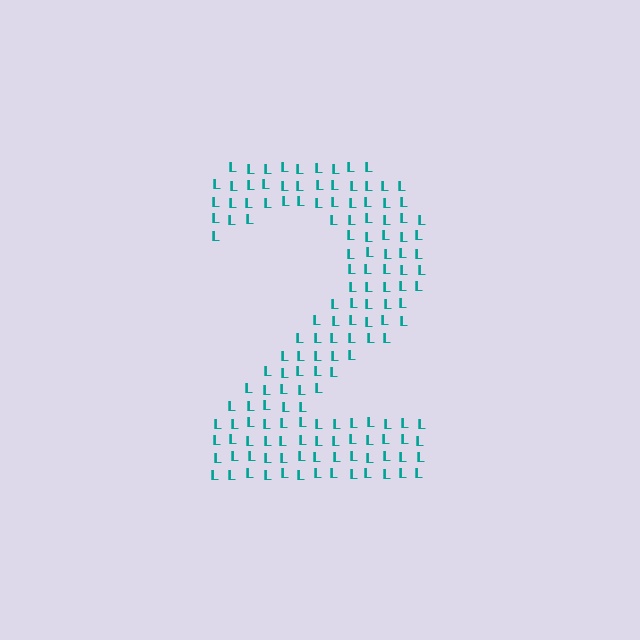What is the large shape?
The large shape is the digit 2.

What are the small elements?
The small elements are letter L's.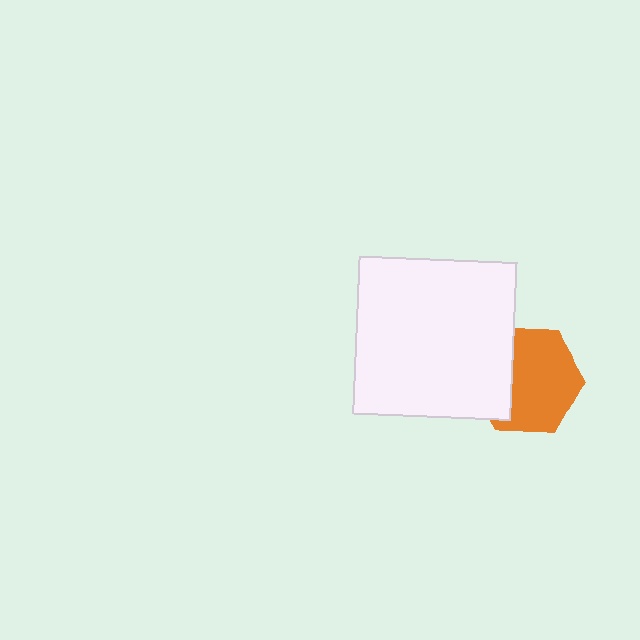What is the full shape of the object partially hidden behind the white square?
The partially hidden object is an orange hexagon.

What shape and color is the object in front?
The object in front is a white square.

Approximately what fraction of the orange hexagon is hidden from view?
Roughly 33% of the orange hexagon is hidden behind the white square.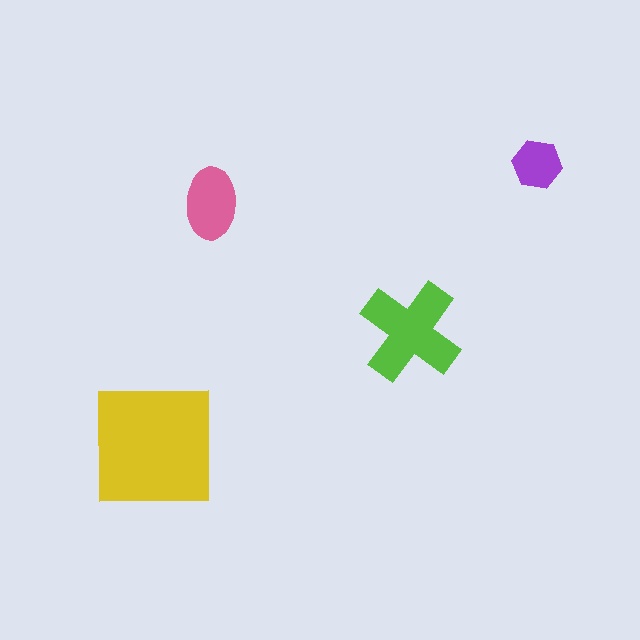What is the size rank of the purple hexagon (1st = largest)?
4th.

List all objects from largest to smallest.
The yellow square, the lime cross, the pink ellipse, the purple hexagon.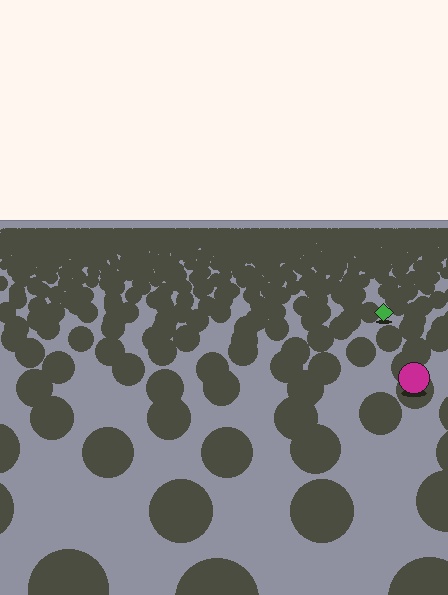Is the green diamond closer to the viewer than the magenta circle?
No. The magenta circle is closer — you can tell from the texture gradient: the ground texture is coarser near it.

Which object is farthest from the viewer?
The green diamond is farthest from the viewer. It appears smaller and the ground texture around it is denser.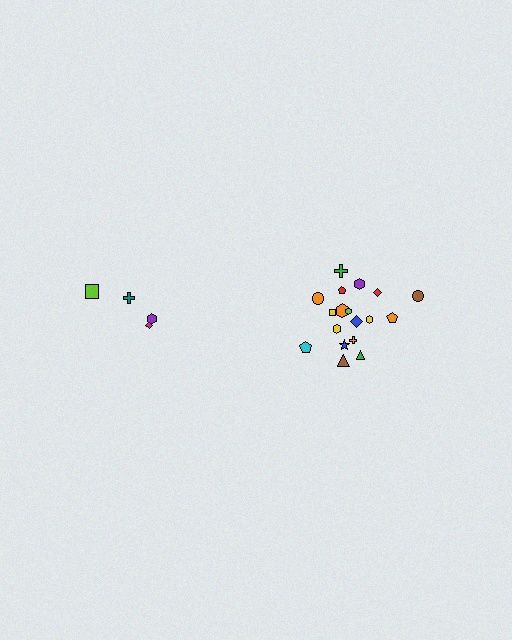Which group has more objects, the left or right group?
The right group.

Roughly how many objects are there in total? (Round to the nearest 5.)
Roughly 20 objects in total.